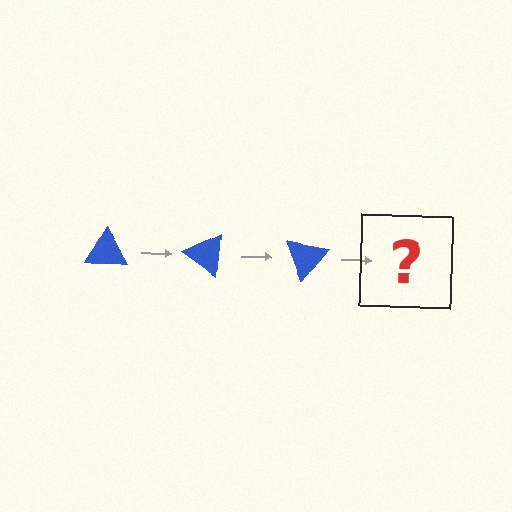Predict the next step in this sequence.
The next step is a blue triangle rotated 105 degrees.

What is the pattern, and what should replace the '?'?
The pattern is that the triangle rotates 35 degrees each step. The '?' should be a blue triangle rotated 105 degrees.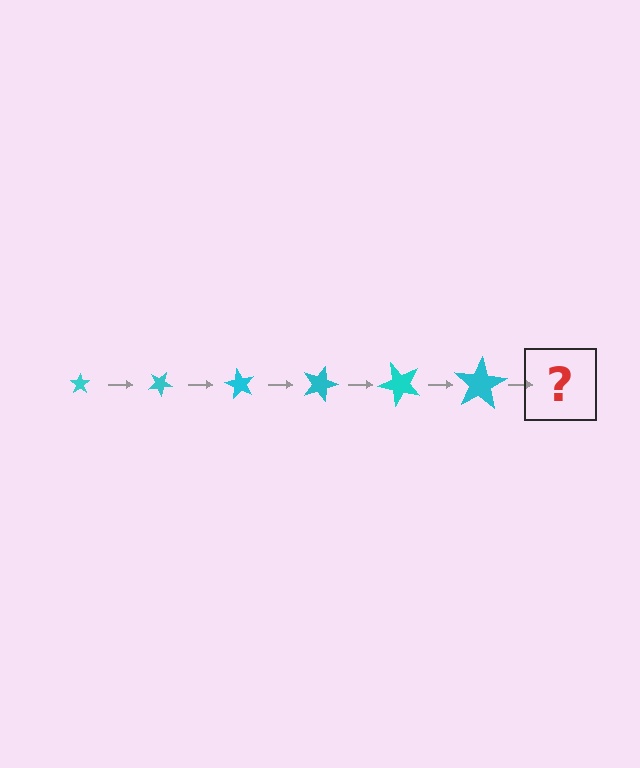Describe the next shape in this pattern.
It should be a star, larger than the previous one and rotated 180 degrees from the start.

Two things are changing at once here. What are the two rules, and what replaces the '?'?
The two rules are that the star grows larger each step and it rotates 30 degrees each step. The '?' should be a star, larger than the previous one and rotated 180 degrees from the start.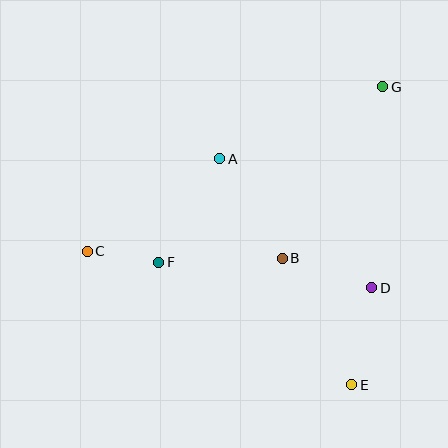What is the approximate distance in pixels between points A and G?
The distance between A and G is approximately 178 pixels.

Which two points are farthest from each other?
Points C and G are farthest from each other.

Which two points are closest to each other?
Points C and F are closest to each other.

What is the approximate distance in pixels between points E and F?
The distance between E and F is approximately 228 pixels.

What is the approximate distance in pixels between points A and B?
The distance between A and B is approximately 117 pixels.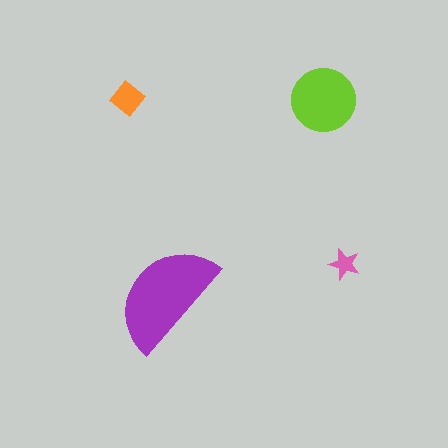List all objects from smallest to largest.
The pink star, the orange diamond, the lime circle, the purple semicircle.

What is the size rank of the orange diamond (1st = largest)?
3rd.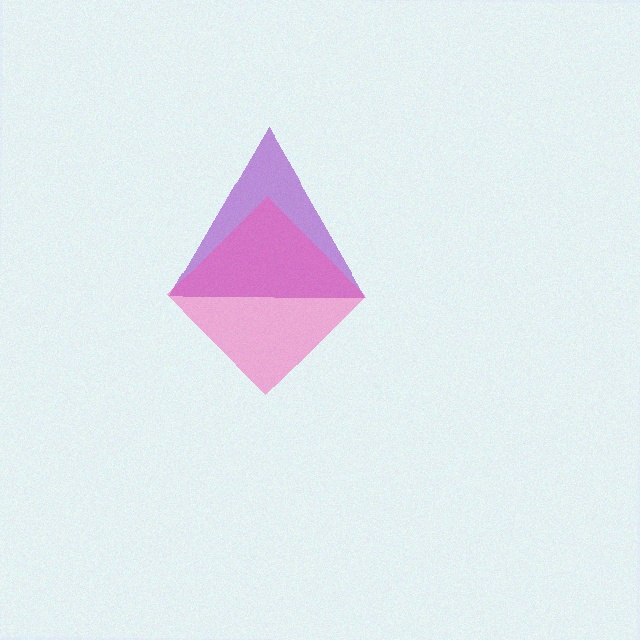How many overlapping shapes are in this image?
There are 2 overlapping shapes in the image.